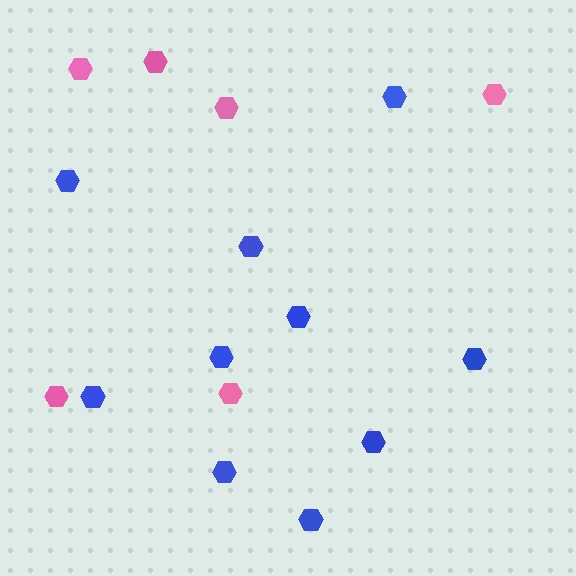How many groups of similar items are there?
There are 2 groups: one group of pink hexagons (6) and one group of blue hexagons (10).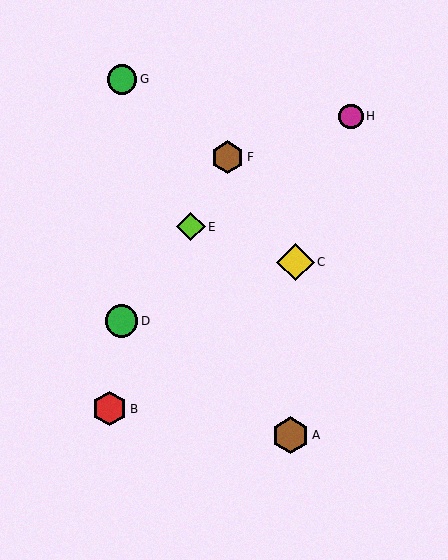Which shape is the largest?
The yellow diamond (labeled C) is the largest.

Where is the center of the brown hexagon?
The center of the brown hexagon is at (227, 157).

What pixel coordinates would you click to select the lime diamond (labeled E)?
Click at (191, 227) to select the lime diamond E.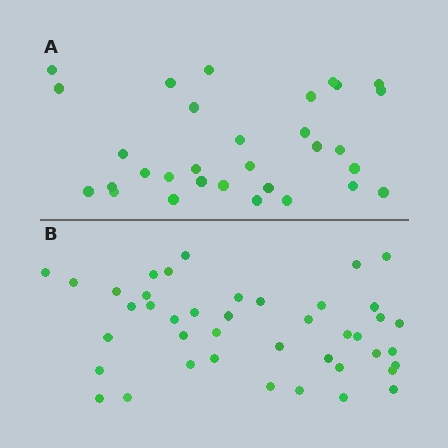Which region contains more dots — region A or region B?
Region B (the bottom region) has more dots.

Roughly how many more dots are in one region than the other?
Region B has roughly 12 or so more dots than region A.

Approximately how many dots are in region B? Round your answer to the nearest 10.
About 40 dots. (The exact count is 42, which rounds to 40.)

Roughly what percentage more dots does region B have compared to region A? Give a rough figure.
About 35% more.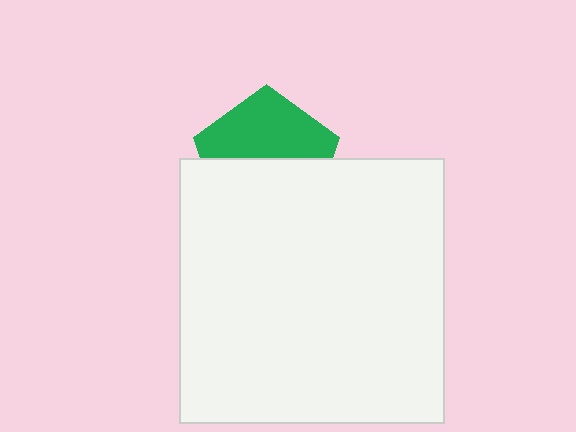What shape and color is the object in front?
The object in front is a white square.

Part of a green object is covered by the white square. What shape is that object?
It is a pentagon.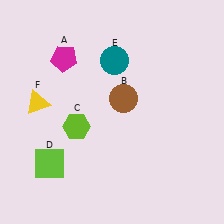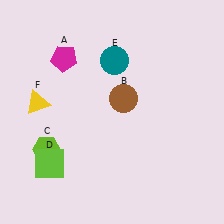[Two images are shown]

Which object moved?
The lime hexagon (C) moved left.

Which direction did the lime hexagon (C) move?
The lime hexagon (C) moved left.